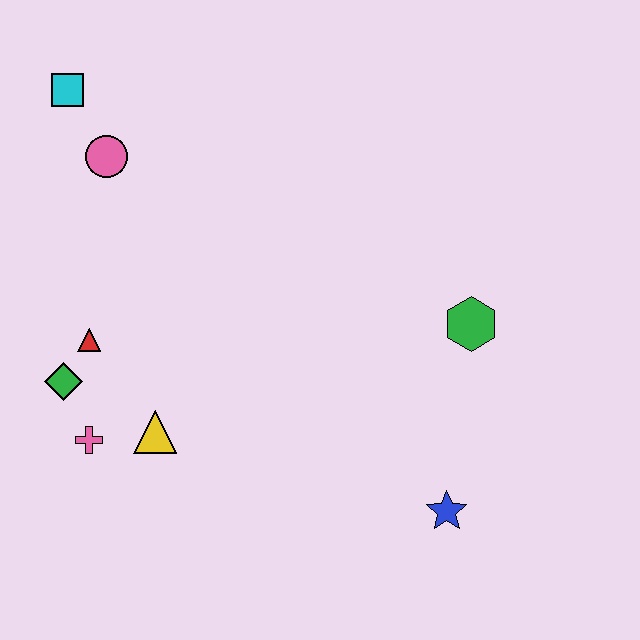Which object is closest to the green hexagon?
The blue star is closest to the green hexagon.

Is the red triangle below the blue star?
No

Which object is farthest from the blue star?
The cyan square is farthest from the blue star.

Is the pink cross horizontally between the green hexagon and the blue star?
No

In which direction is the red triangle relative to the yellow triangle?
The red triangle is above the yellow triangle.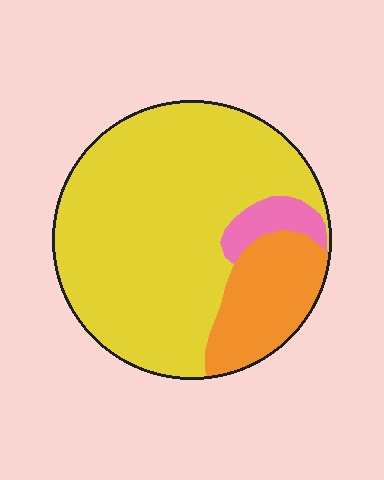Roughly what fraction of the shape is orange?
Orange takes up about one fifth (1/5) of the shape.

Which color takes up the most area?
Yellow, at roughly 75%.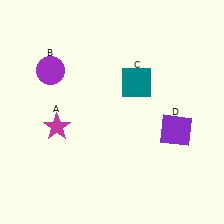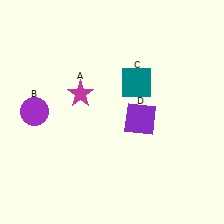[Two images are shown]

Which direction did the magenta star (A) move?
The magenta star (A) moved up.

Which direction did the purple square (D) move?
The purple square (D) moved left.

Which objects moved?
The objects that moved are: the magenta star (A), the purple circle (B), the purple square (D).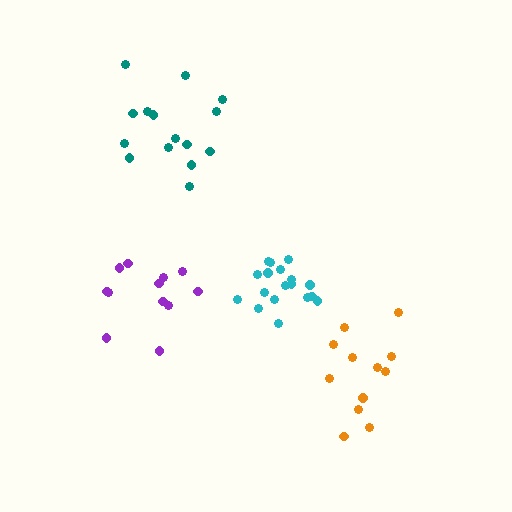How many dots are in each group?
Group 1: 18 dots, Group 2: 12 dots, Group 3: 15 dots, Group 4: 12 dots (57 total).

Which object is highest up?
The teal cluster is topmost.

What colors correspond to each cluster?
The clusters are colored: cyan, purple, teal, orange.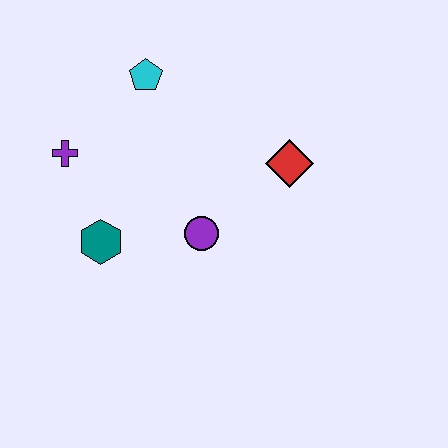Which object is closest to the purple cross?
The teal hexagon is closest to the purple cross.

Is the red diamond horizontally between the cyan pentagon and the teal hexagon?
No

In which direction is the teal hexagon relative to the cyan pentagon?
The teal hexagon is below the cyan pentagon.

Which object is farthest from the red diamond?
The purple cross is farthest from the red diamond.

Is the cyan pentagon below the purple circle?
No